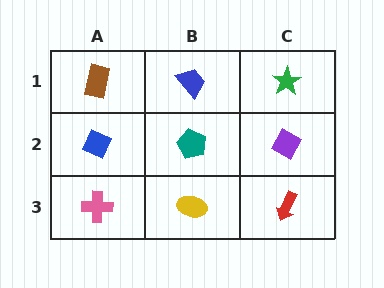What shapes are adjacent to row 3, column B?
A teal pentagon (row 2, column B), a pink cross (row 3, column A), a red arrow (row 3, column C).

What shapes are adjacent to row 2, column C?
A green star (row 1, column C), a red arrow (row 3, column C), a teal pentagon (row 2, column B).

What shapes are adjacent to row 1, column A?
A blue diamond (row 2, column A), a blue trapezoid (row 1, column B).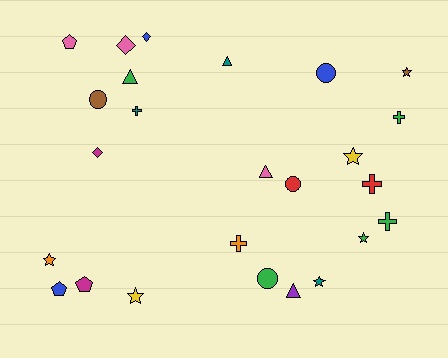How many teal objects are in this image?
There are 3 teal objects.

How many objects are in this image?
There are 25 objects.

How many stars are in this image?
There are 6 stars.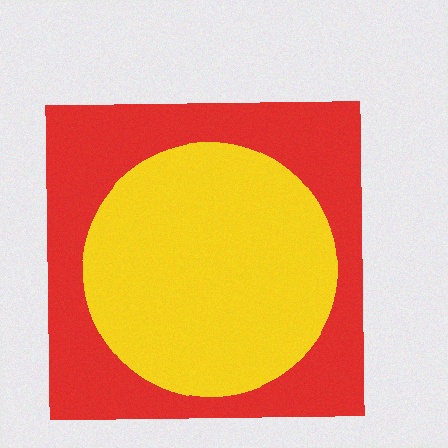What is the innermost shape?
The yellow circle.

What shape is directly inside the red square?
The yellow circle.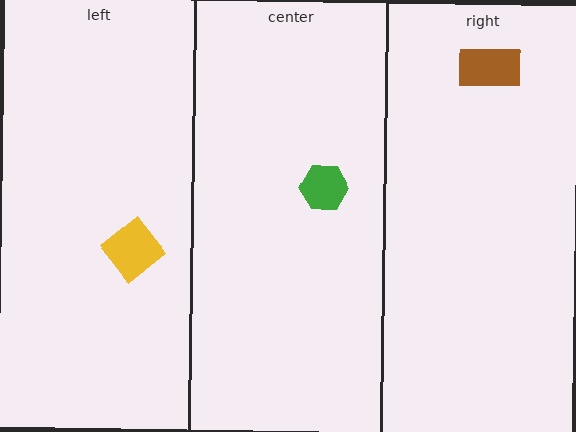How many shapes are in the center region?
1.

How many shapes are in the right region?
1.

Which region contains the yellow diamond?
The left region.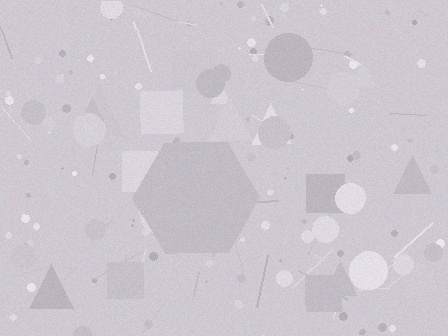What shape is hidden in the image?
A hexagon is hidden in the image.